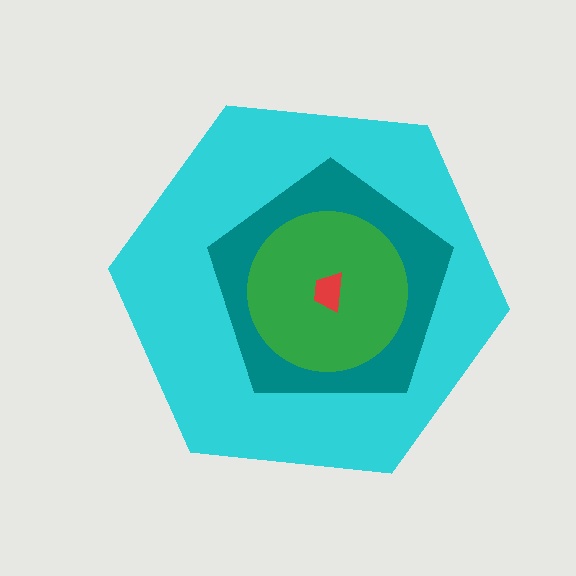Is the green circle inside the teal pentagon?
Yes.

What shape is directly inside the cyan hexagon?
The teal pentagon.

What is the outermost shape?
The cyan hexagon.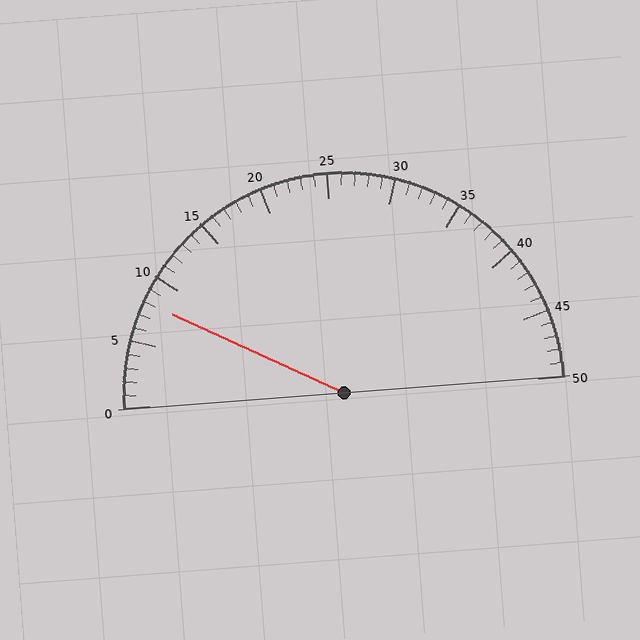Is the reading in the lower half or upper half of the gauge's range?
The reading is in the lower half of the range (0 to 50).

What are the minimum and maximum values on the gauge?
The gauge ranges from 0 to 50.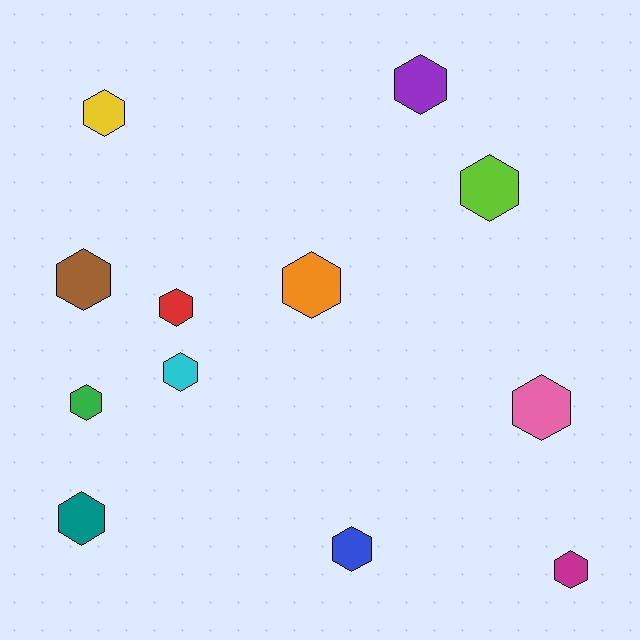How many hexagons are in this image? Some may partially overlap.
There are 12 hexagons.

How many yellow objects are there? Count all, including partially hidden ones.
There is 1 yellow object.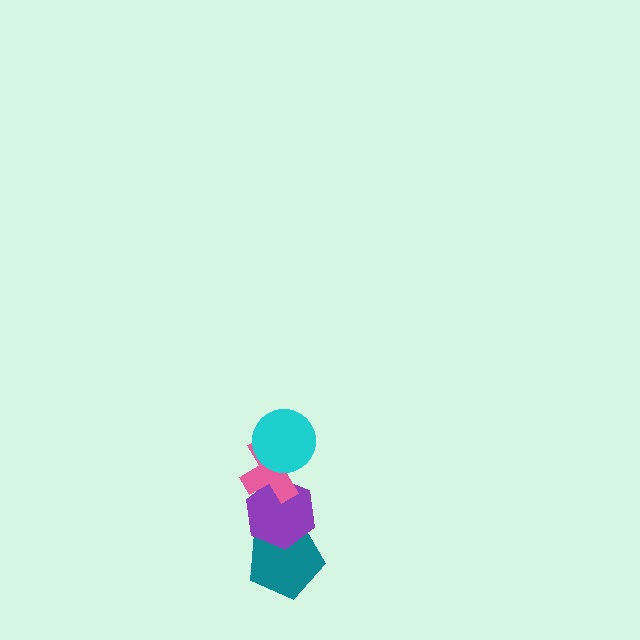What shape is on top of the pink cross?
The cyan circle is on top of the pink cross.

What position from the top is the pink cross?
The pink cross is 2nd from the top.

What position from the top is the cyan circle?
The cyan circle is 1st from the top.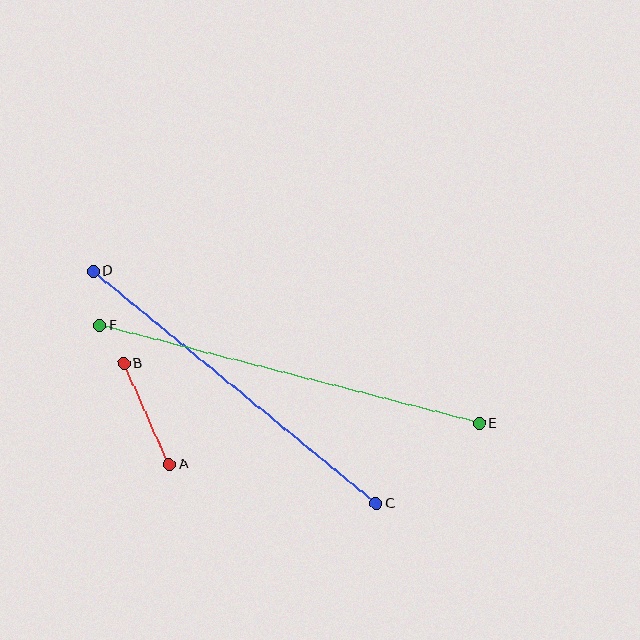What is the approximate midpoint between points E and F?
The midpoint is at approximately (290, 375) pixels.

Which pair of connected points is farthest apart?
Points E and F are farthest apart.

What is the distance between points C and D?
The distance is approximately 366 pixels.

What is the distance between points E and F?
The distance is approximately 392 pixels.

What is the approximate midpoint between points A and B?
The midpoint is at approximately (147, 414) pixels.